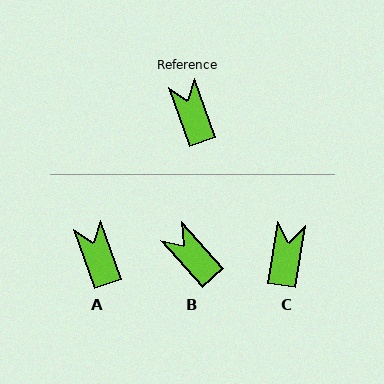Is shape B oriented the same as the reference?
No, it is off by about 23 degrees.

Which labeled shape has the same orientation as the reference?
A.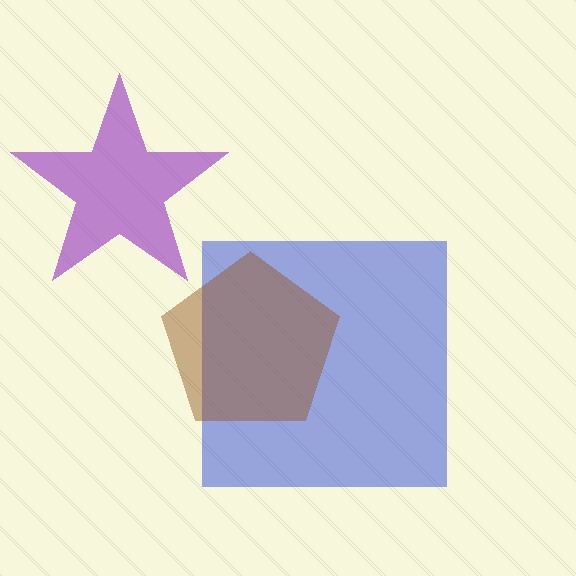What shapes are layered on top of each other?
The layered shapes are: a purple star, a blue square, a brown pentagon.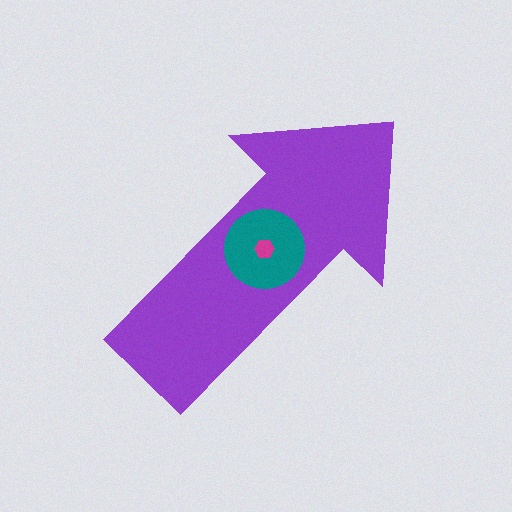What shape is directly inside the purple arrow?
The teal circle.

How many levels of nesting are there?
3.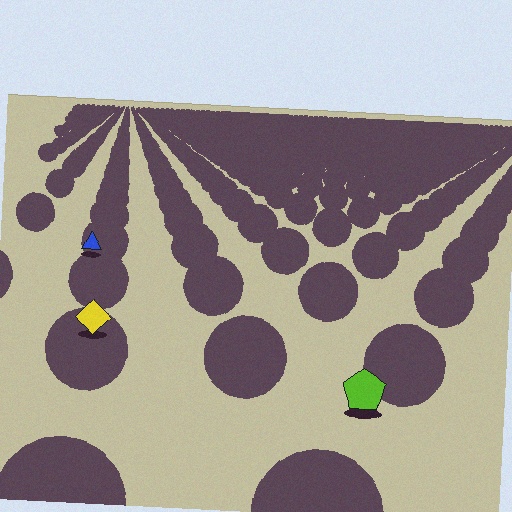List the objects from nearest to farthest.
From nearest to farthest: the lime pentagon, the yellow diamond, the blue triangle.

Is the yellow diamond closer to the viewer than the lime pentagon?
No. The lime pentagon is closer — you can tell from the texture gradient: the ground texture is coarser near it.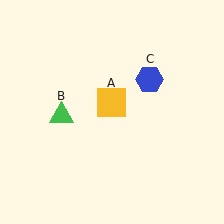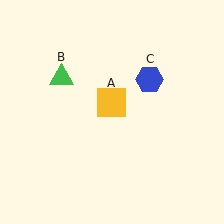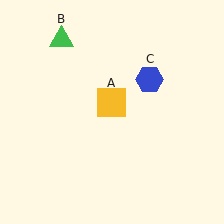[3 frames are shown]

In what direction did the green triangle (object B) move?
The green triangle (object B) moved up.